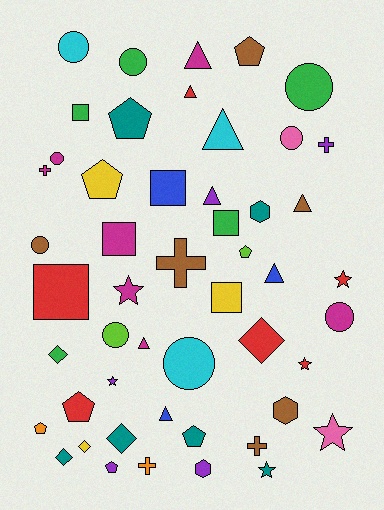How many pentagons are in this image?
There are 8 pentagons.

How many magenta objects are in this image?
There are 7 magenta objects.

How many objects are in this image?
There are 50 objects.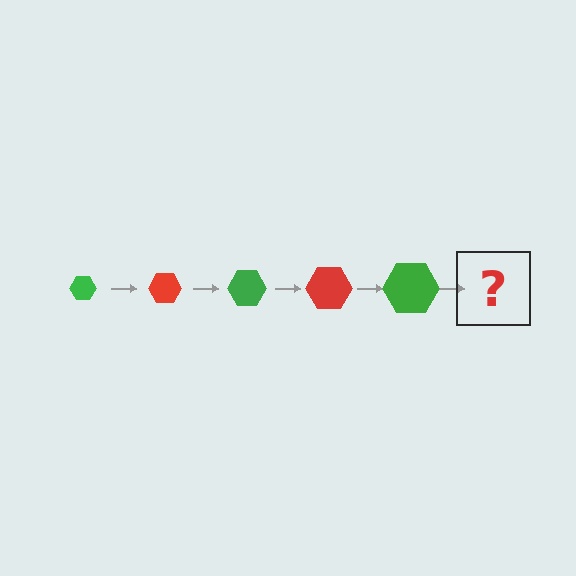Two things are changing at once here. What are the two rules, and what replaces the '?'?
The two rules are that the hexagon grows larger each step and the color cycles through green and red. The '?' should be a red hexagon, larger than the previous one.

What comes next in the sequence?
The next element should be a red hexagon, larger than the previous one.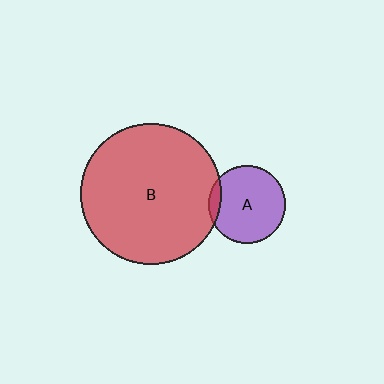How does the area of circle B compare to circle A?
Approximately 3.3 times.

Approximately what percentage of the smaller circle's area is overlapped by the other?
Approximately 10%.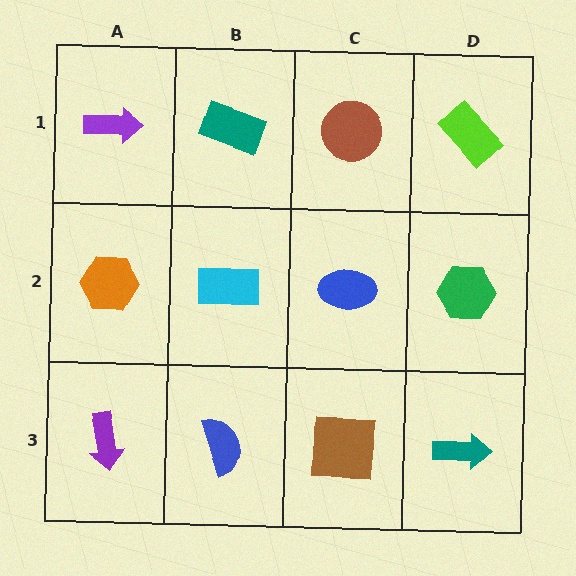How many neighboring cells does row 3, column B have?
3.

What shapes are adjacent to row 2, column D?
A lime rectangle (row 1, column D), a teal arrow (row 3, column D), a blue ellipse (row 2, column C).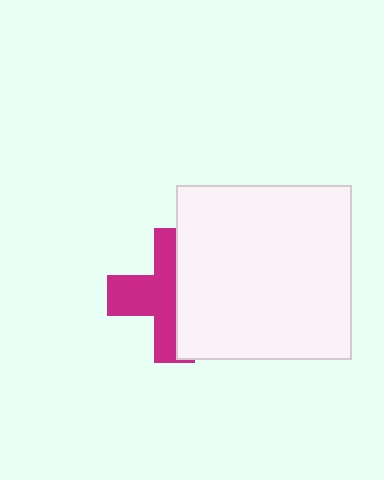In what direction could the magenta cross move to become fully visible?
The magenta cross could move left. That would shift it out from behind the white square entirely.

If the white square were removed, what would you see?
You would see the complete magenta cross.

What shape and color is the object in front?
The object in front is a white square.